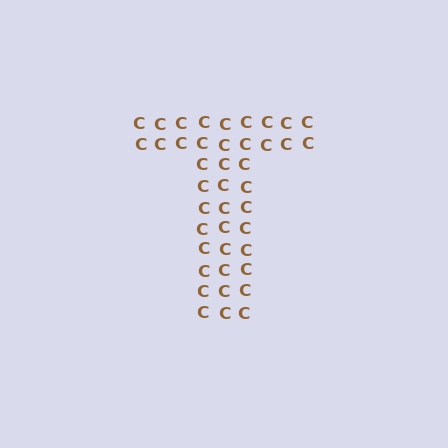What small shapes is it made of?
It is made of small letter C's.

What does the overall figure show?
The overall figure shows the letter T.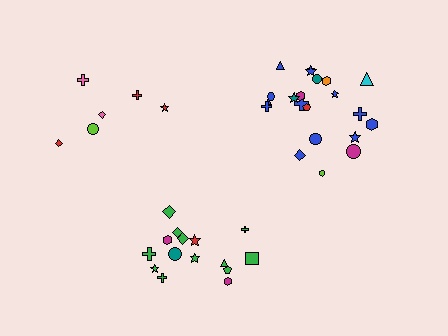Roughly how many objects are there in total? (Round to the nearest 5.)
Roughly 45 objects in total.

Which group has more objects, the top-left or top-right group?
The top-right group.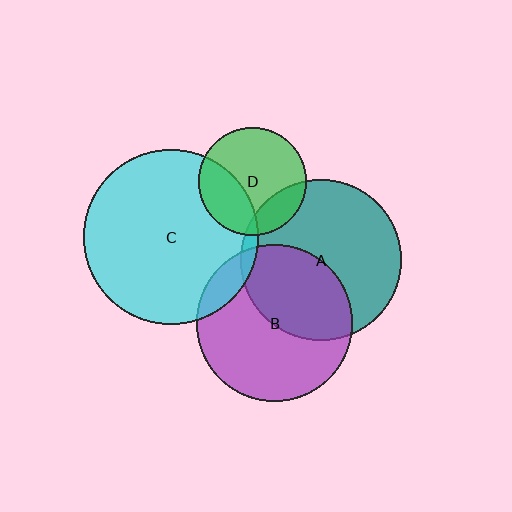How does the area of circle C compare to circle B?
Approximately 1.2 times.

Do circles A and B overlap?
Yes.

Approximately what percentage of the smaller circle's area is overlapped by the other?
Approximately 40%.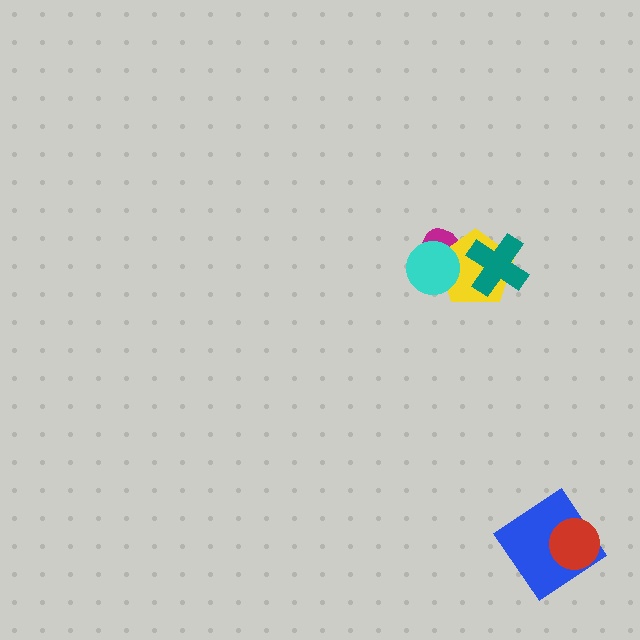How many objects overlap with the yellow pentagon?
3 objects overlap with the yellow pentagon.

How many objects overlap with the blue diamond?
1 object overlaps with the blue diamond.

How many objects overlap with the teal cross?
2 objects overlap with the teal cross.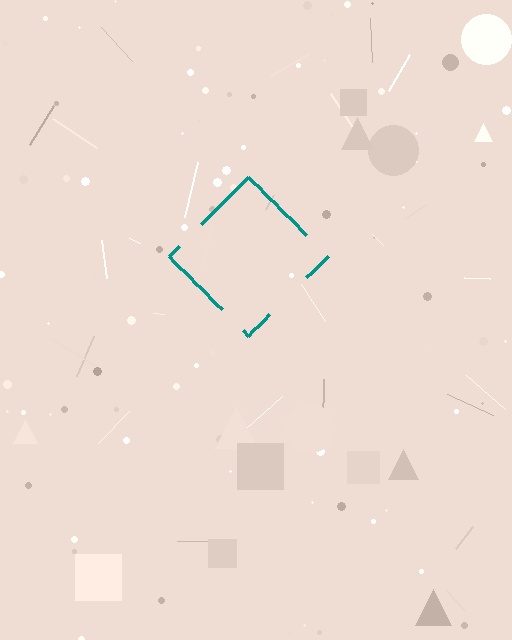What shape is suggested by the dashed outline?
The dashed outline suggests a diamond.